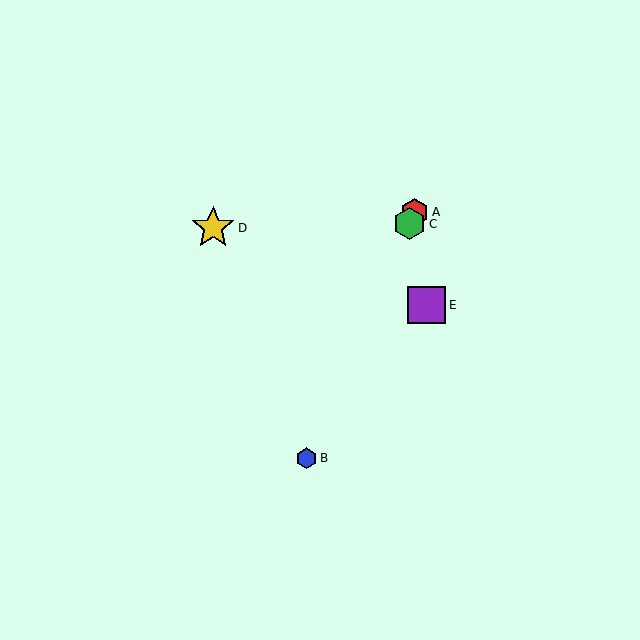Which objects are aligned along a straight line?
Objects A, B, C are aligned along a straight line.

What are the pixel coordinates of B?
Object B is at (307, 458).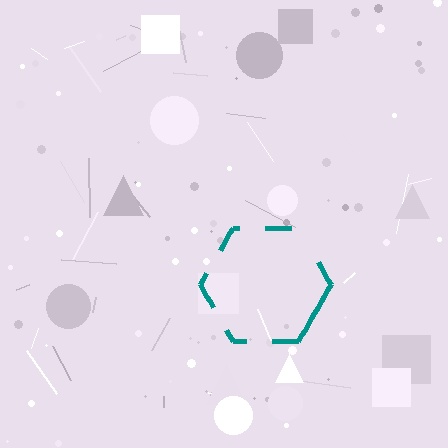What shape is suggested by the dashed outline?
The dashed outline suggests a hexagon.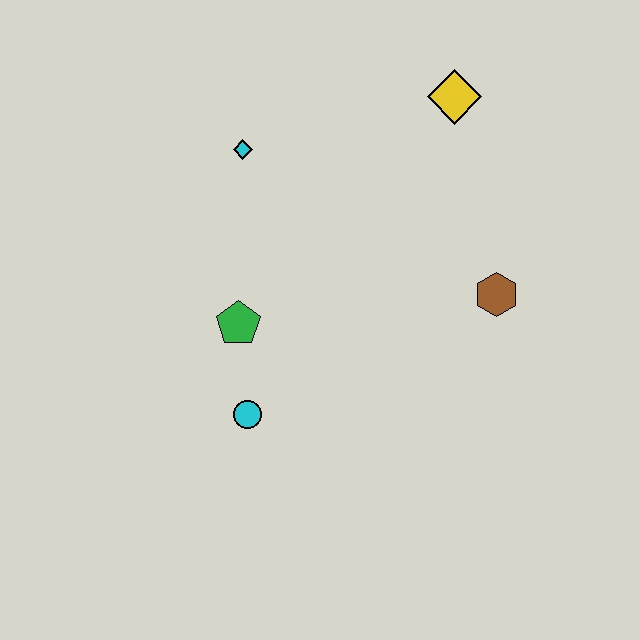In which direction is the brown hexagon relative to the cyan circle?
The brown hexagon is to the right of the cyan circle.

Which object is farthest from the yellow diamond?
The cyan circle is farthest from the yellow diamond.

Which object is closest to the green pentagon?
The cyan circle is closest to the green pentagon.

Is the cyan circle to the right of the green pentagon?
Yes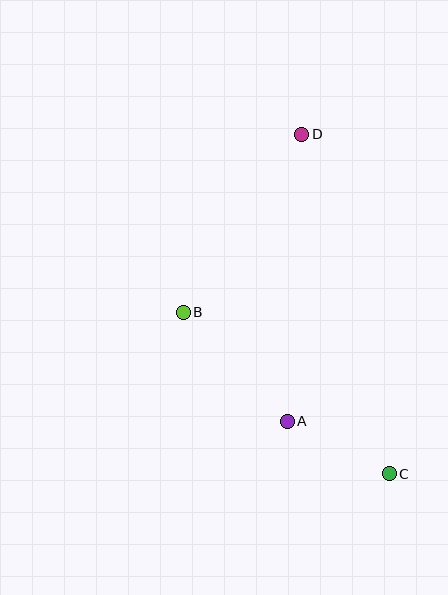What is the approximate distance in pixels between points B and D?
The distance between B and D is approximately 214 pixels.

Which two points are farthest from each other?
Points C and D are farthest from each other.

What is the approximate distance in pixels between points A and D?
The distance between A and D is approximately 287 pixels.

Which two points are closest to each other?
Points A and C are closest to each other.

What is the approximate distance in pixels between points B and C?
The distance between B and C is approximately 262 pixels.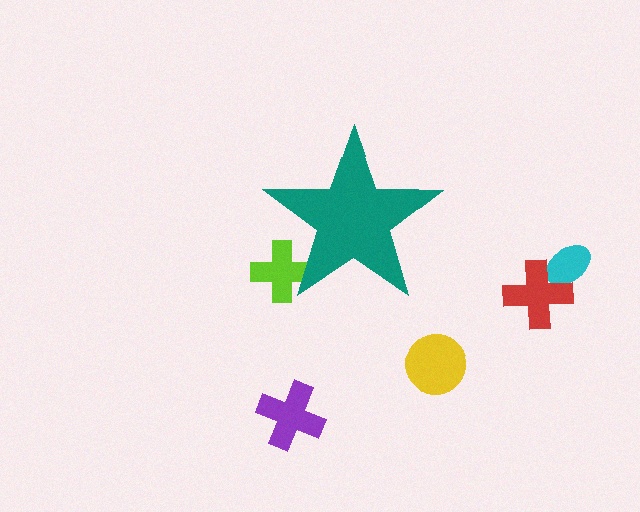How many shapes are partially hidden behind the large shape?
1 shape is partially hidden.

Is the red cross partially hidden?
No, the red cross is fully visible.